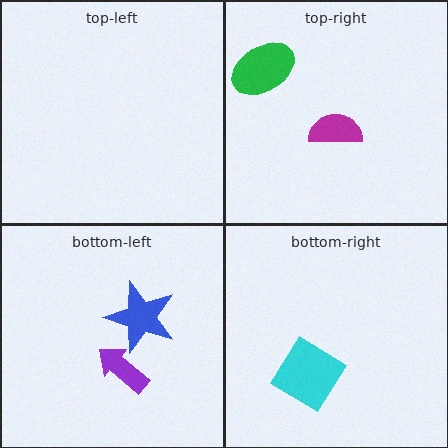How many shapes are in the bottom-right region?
1.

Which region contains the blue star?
The bottom-left region.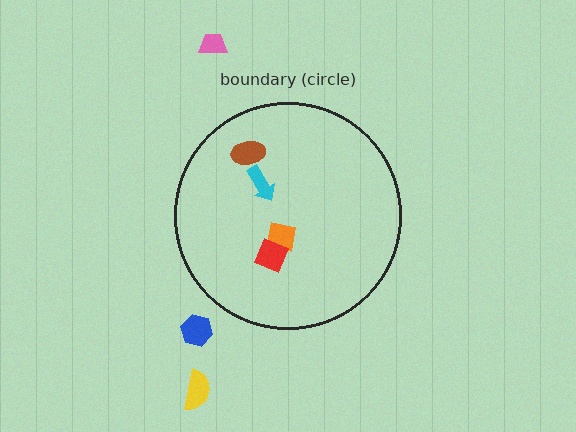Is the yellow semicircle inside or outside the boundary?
Outside.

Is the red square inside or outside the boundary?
Inside.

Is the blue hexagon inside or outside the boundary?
Outside.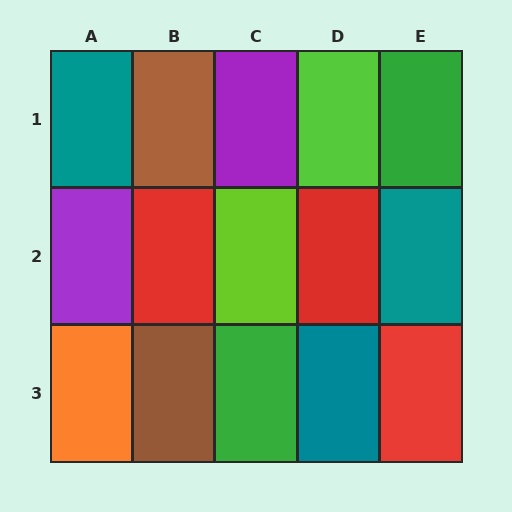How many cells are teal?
3 cells are teal.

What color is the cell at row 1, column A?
Teal.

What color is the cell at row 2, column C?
Lime.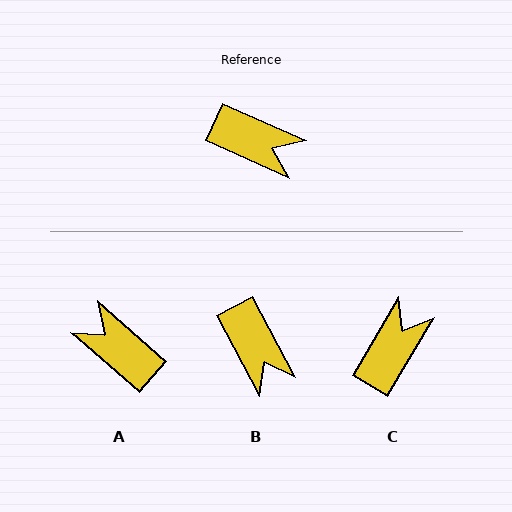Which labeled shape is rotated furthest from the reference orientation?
A, about 163 degrees away.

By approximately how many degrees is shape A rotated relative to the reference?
Approximately 163 degrees counter-clockwise.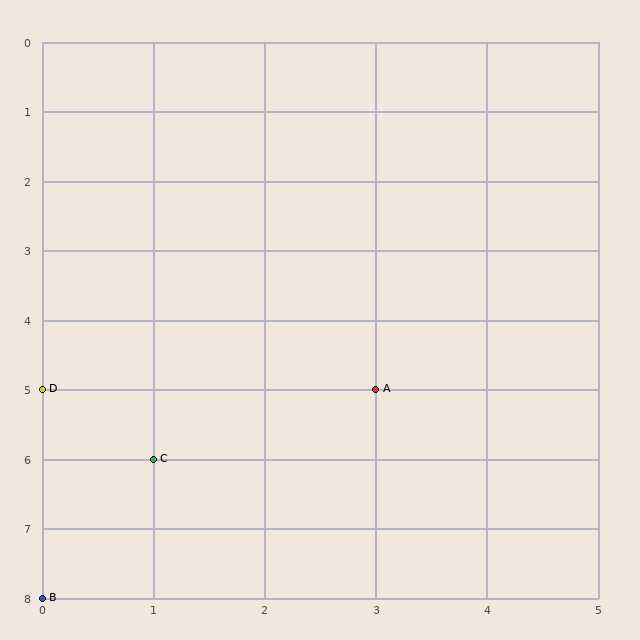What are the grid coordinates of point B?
Point B is at grid coordinates (0, 8).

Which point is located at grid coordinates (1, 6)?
Point C is at (1, 6).